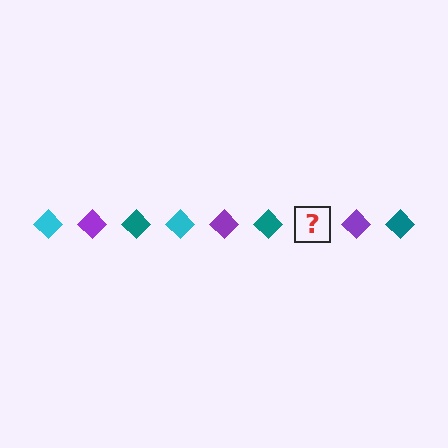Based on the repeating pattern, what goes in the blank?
The blank should be a cyan diamond.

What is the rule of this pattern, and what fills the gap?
The rule is that the pattern cycles through cyan, purple, teal diamonds. The gap should be filled with a cyan diamond.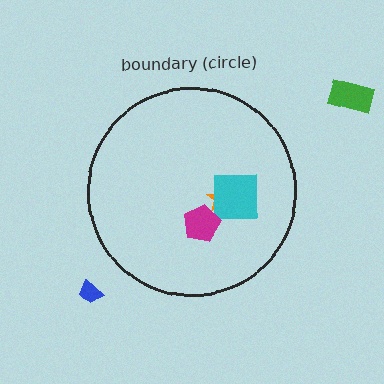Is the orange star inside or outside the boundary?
Inside.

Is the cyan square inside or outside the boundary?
Inside.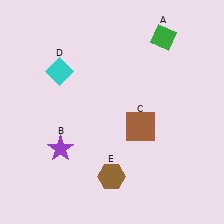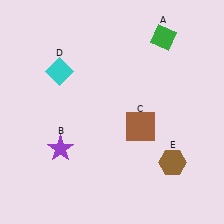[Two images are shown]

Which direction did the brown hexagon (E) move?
The brown hexagon (E) moved right.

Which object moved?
The brown hexagon (E) moved right.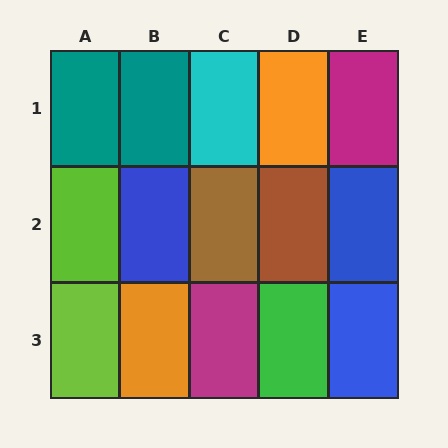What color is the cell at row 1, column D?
Orange.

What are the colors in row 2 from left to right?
Lime, blue, brown, brown, blue.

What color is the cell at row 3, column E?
Blue.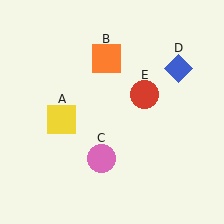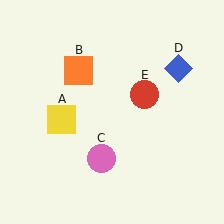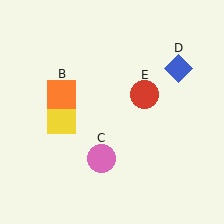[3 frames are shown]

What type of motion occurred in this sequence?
The orange square (object B) rotated counterclockwise around the center of the scene.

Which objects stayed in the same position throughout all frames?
Yellow square (object A) and pink circle (object C) and blue diamond (object D) and red circle (object E) remained stationary.